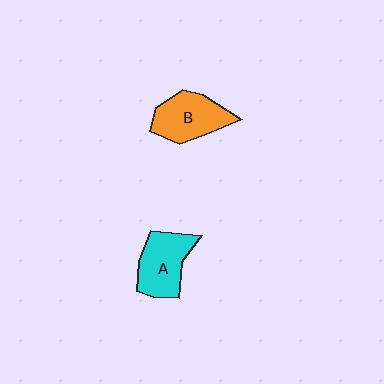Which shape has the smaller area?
Shape A (cyan).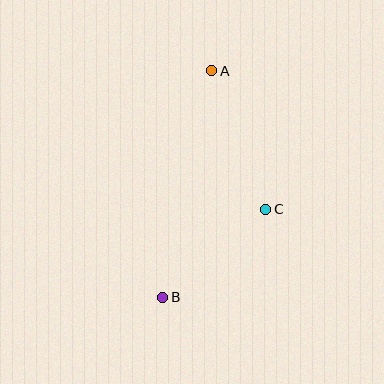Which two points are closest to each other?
Points B and C are closest to each other.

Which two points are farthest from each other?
Points A and B are farthest from each other.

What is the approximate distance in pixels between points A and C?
The distance between A and C is approximately 149 pixels.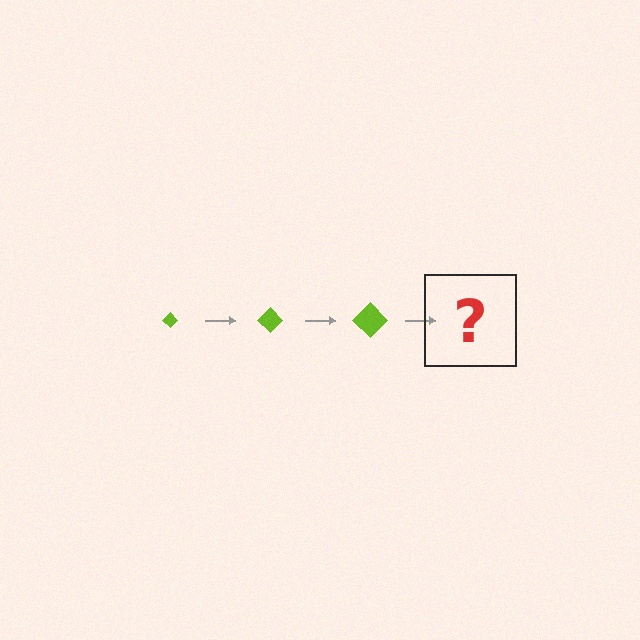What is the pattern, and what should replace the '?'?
The pattern is that the diamond gets progressively larger each step. The '?' should be a lime diamond, larger than the previous one.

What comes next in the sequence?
The next element should be a lime diamond, larger than the previous one.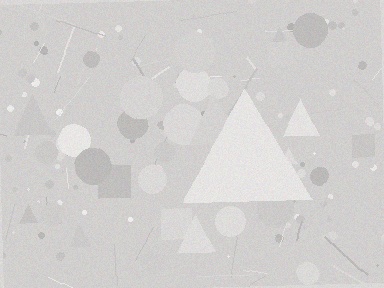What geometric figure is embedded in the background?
A triangle is embedded in the background.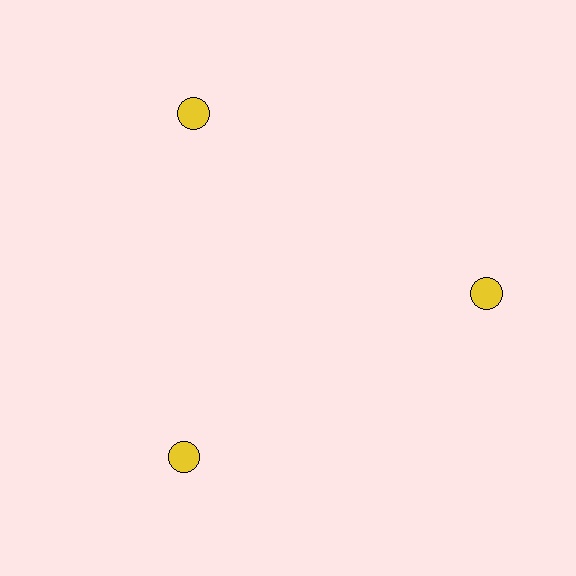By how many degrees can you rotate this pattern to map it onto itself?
The pattern maps onto itself every 120 degrees of rotation.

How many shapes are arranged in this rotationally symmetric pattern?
There are 3 shapes, arranged in 3 groups of 1.